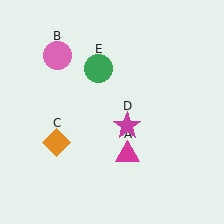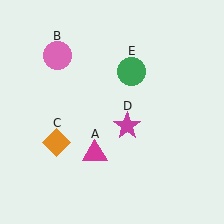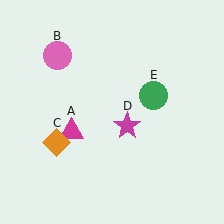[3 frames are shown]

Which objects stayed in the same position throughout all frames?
Pink circle (object B) and orange diamond (object C) and magenta star (object D) remained stationary.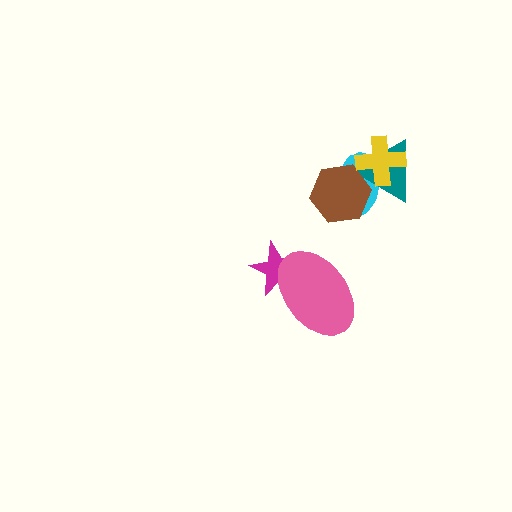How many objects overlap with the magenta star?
1 object overlaps with the magenta star.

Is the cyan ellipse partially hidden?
Yes, it is partially covered by another shape.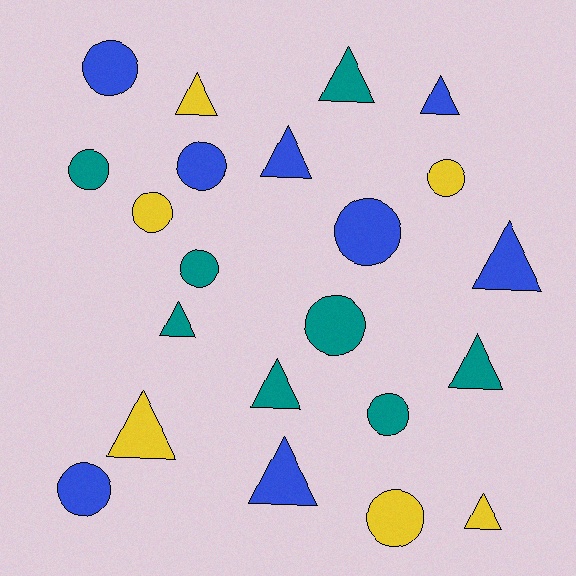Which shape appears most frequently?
Circle, with 11 objects.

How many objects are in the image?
There are 22 objects.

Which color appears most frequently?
Blue, with 8 objects.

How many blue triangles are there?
There are 4 blue triangles.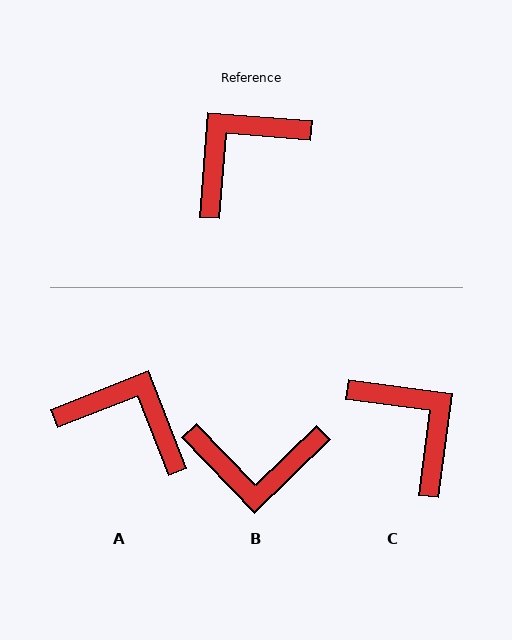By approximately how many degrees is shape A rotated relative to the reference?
Approximately 64 degrees clockwise.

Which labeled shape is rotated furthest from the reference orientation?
B, about 139 degrees away.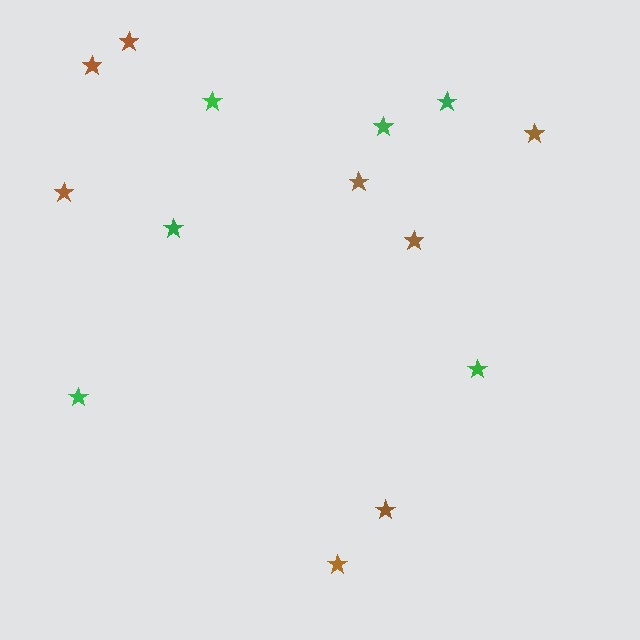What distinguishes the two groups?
There are 2 groups: one group of brown stars (8) and one group of green stars (6).